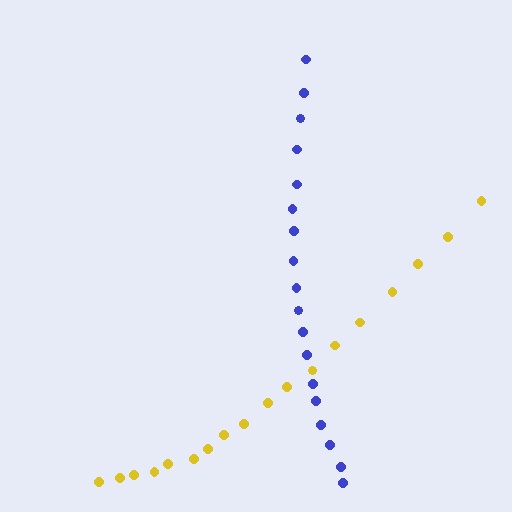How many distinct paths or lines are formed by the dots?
There are 2 distinct paths.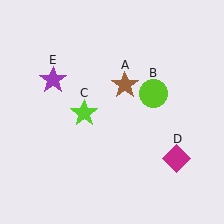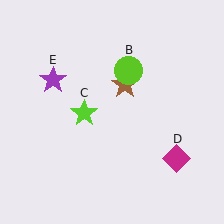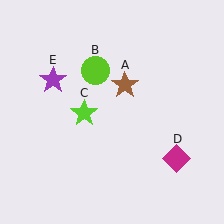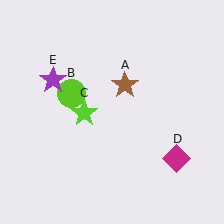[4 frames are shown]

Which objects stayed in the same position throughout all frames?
Brown star (object A) and lime star (object C) and magenta diamond (object D) and purple star (object E) remained stationary.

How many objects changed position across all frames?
1 object changed position: lime circle (object B).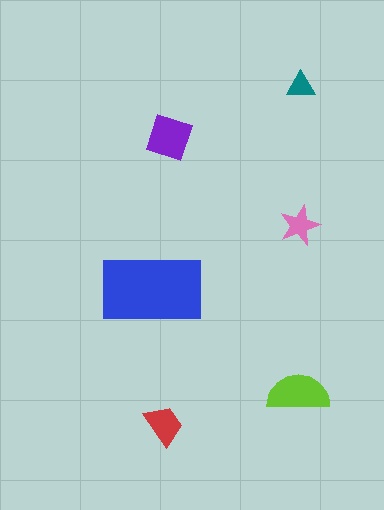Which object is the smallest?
The teal triangle.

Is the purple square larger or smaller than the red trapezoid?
Larger.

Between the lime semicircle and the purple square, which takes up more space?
The lime semicircle.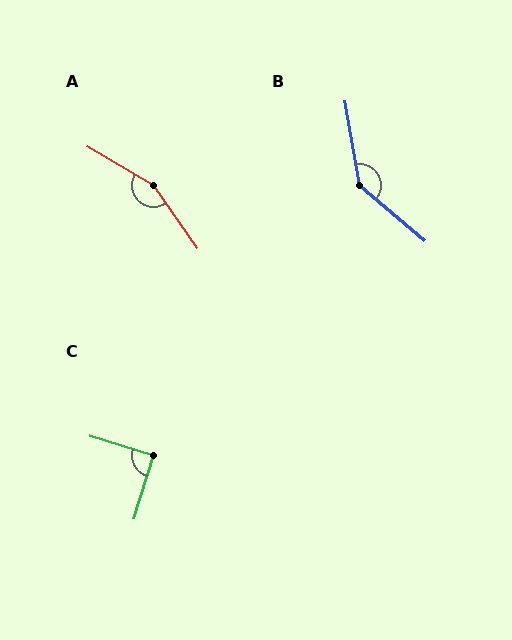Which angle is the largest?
A, at approximately 155 degrees.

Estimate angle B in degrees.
Approximately 140 degrees.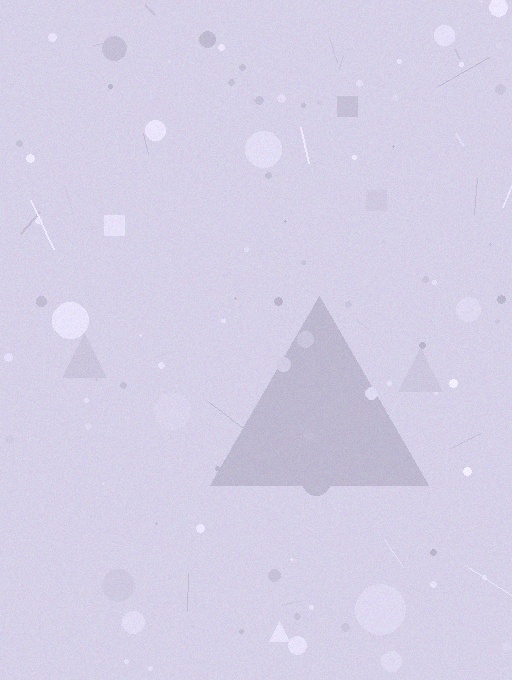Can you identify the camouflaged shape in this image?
The camouflaged shape is a triangle.